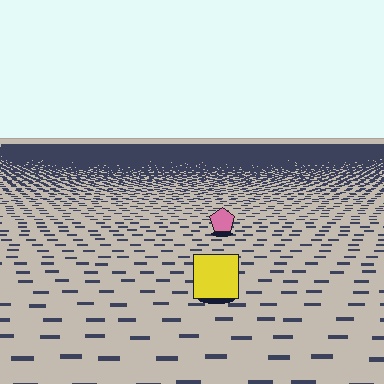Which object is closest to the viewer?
The yellow square is closest. The texture marks near it are larger and more spread out.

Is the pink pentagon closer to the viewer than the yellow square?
No. The yellow square is closer — you can tell from the texture gradient: the ground texture is coarser near it.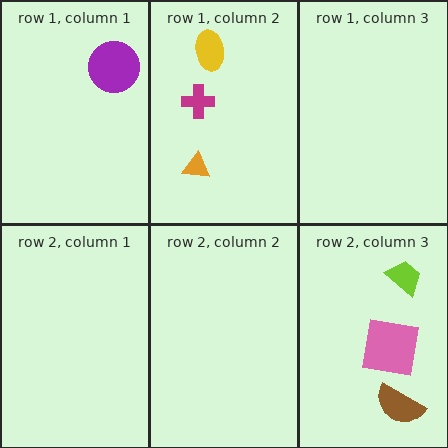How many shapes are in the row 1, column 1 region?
1.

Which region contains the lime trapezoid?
The row 2, column 3 region.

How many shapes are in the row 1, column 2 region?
3.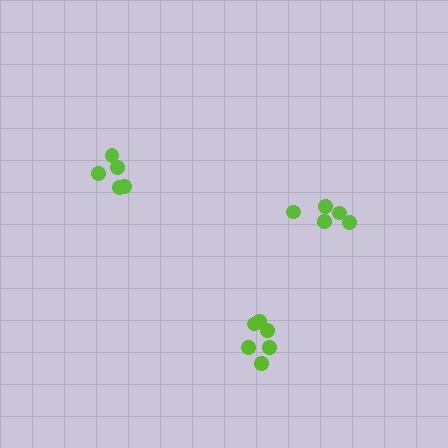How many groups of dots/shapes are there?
There are 3 groups.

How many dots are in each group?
Group 1: 5 dots, Group 2: 5 dots, Group 3: 6 dots (16 total).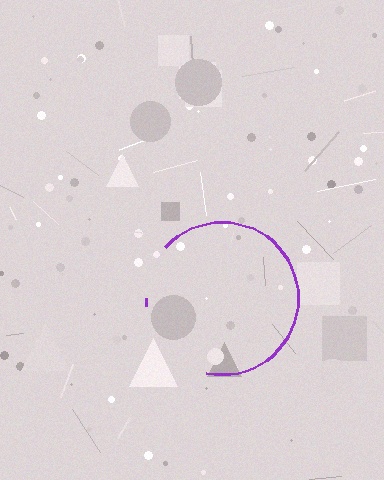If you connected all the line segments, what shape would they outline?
They would outline a circle.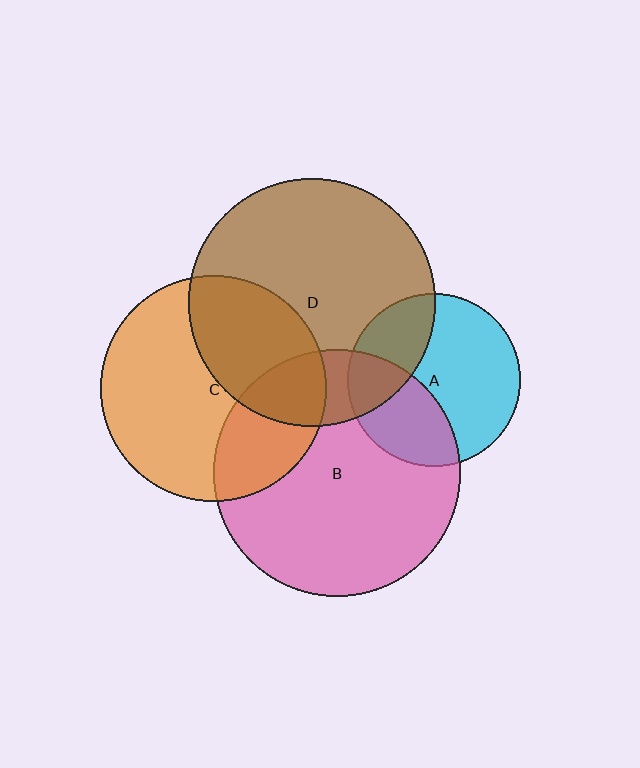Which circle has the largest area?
Circle D (brown).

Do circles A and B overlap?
Yes.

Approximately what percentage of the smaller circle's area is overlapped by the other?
Approximately 35%.